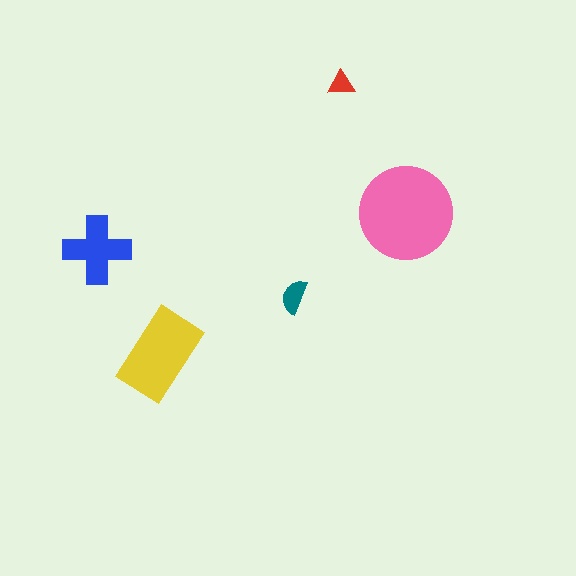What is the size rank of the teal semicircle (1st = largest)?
4th.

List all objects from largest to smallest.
The pink circle, the yellow rectangle, the blue cross, the teal semicircle, the red triangle.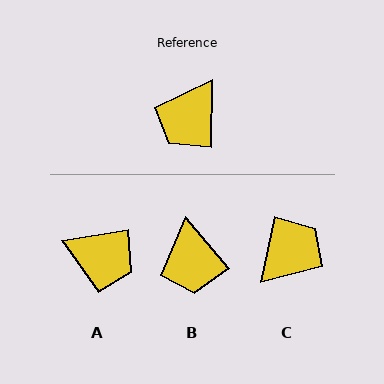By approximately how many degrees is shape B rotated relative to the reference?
Approximately 41 degrees counter-clockwise.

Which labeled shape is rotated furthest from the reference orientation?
C, about 169 degrees away.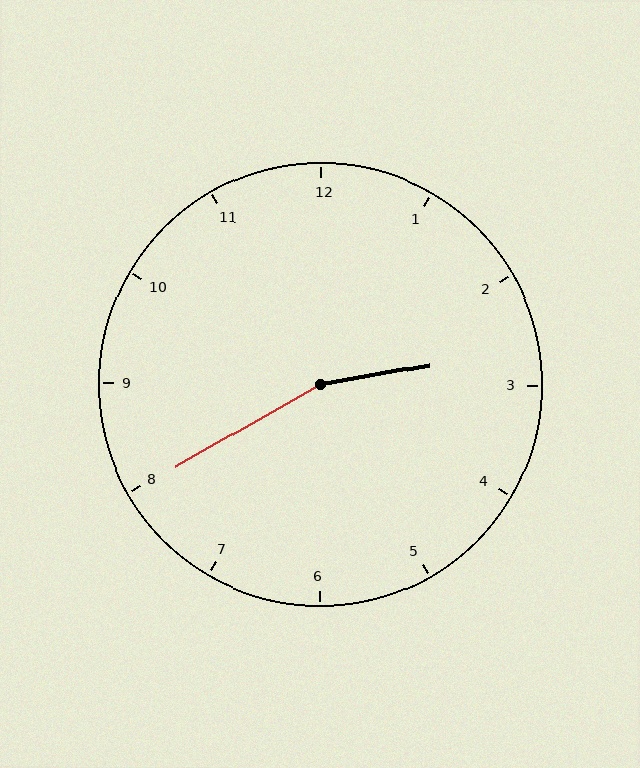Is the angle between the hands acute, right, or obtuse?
It is obtuse.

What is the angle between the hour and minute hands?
Approximately 160 degrees.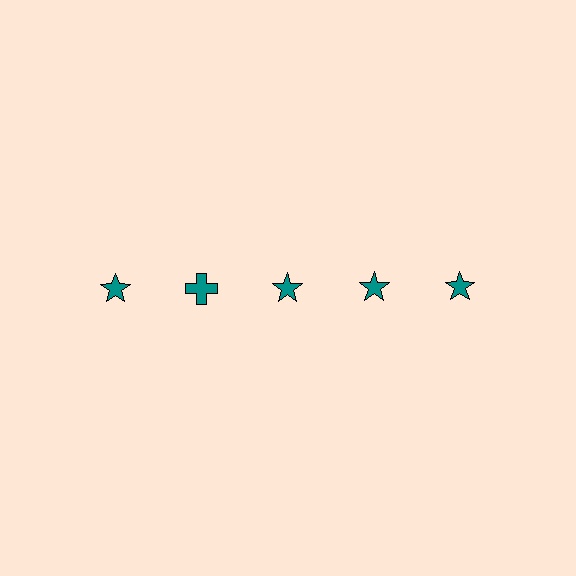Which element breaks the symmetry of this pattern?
The teal cross in the top row, second from left column breaks the symmetry. All other shapes are teal stars.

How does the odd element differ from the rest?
It has a different shape: cross instead of star.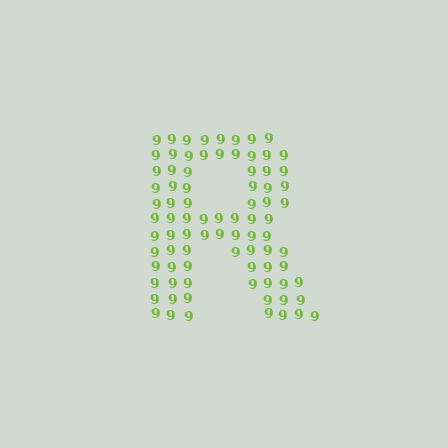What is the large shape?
The large shape is the letter R.